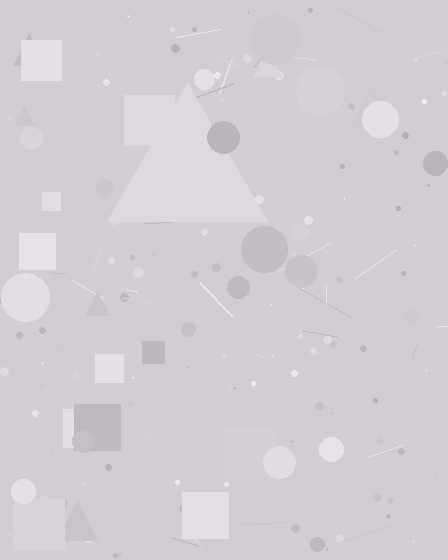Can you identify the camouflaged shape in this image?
The camouflaged shape is a triangle.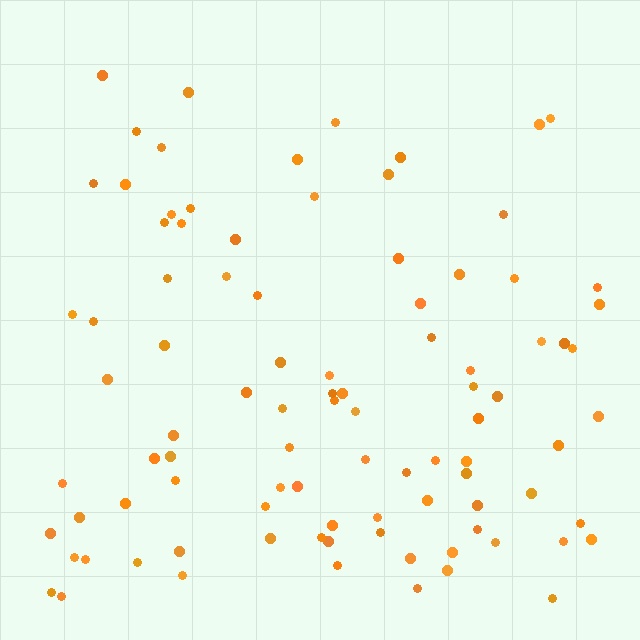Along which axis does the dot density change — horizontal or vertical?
Vertical.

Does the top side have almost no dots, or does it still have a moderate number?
Still a moderate number, just noticeably fewer than the bottom.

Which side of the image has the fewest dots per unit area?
The top.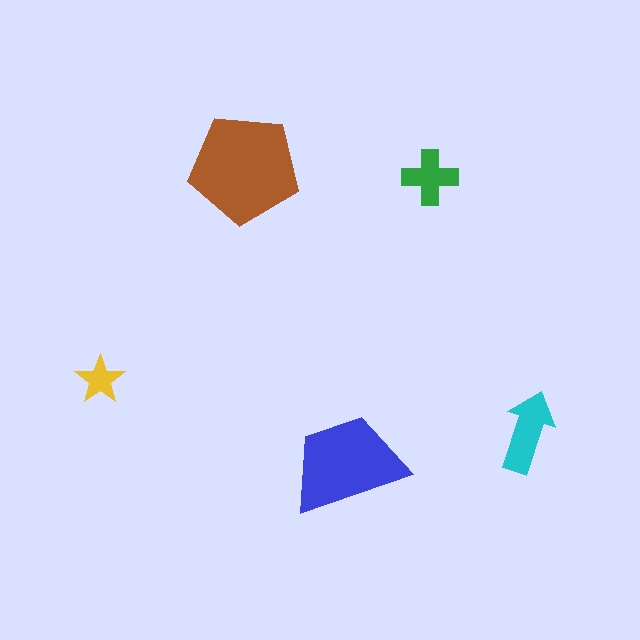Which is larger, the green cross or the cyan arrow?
The cyan arrow.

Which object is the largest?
The brown pentagon.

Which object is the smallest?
The yellow star.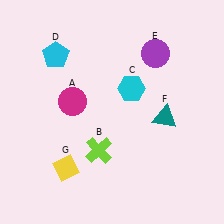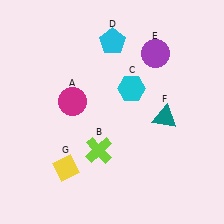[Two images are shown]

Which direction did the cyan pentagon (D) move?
The cyan pentagon (D) moved right.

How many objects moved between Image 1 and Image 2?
1 object moved between the two images.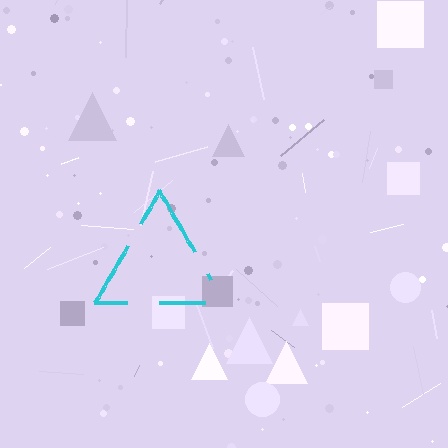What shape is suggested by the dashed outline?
The dashed outline suggests a triangle.